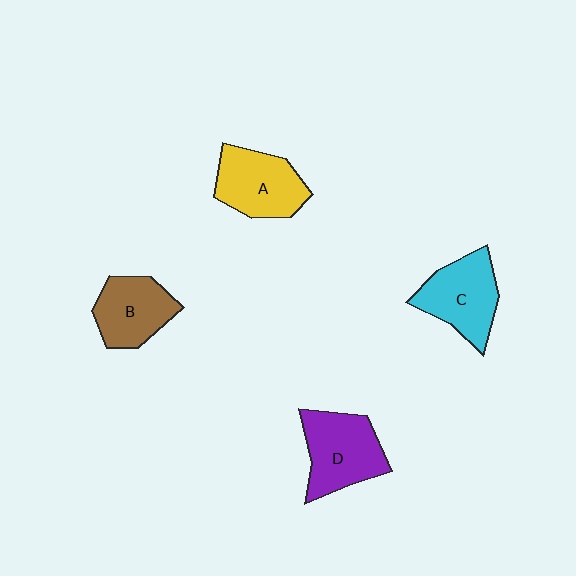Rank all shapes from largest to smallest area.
From largest to smallest: D (purple), C (cyan), A (yellow), B (brown).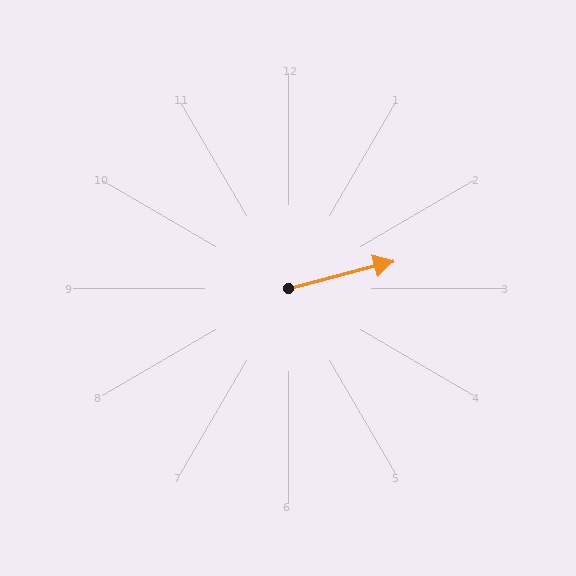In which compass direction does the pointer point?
East.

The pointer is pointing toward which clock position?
Roughly 3 o'clock.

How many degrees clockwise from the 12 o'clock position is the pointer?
Approximately 75 degrees.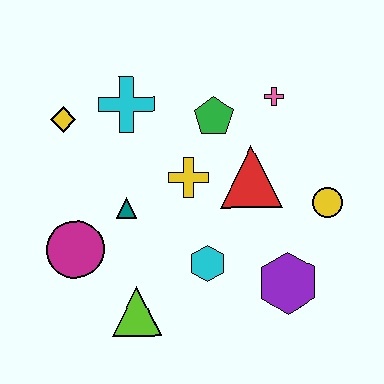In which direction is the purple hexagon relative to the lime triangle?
The purple hexagon is to the right of the lime triangle.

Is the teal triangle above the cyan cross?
No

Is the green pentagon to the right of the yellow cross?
Yes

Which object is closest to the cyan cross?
The yellow diamond is closest to the cyan cross.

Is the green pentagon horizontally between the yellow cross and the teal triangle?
No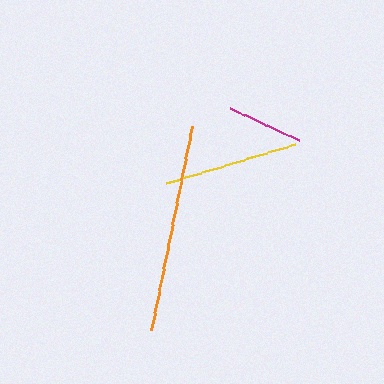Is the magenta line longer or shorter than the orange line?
The orange line is longer than the magenta line.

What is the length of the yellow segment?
The yellow segment is approximately 135 pixels long.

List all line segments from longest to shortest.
From longest to shortest: orange, yellow, magenta.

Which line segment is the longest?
The orange line is the longest at approximately 208 pixels.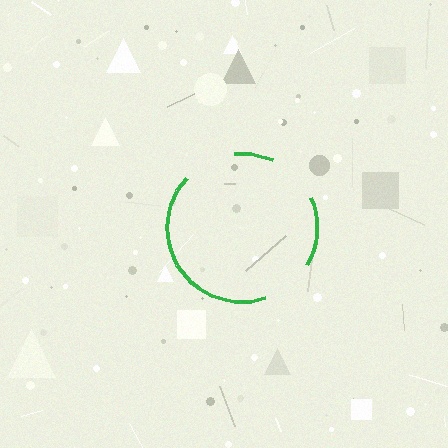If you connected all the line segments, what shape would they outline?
They would outline a circle.